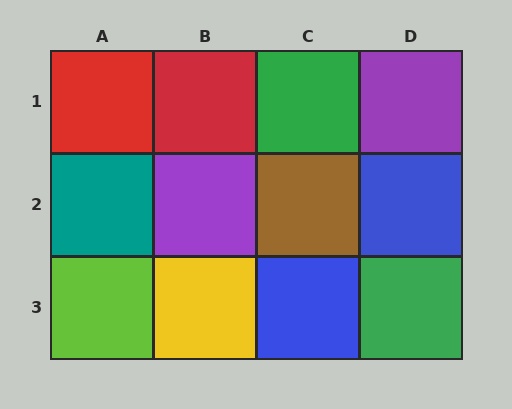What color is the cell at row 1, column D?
Purple.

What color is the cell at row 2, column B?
Purple.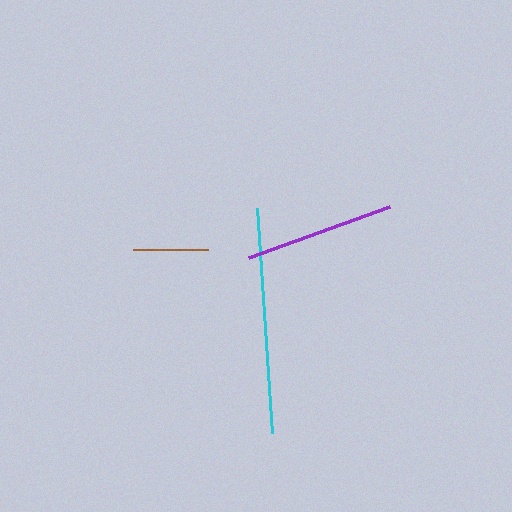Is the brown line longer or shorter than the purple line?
The purple line is longer than the brown line.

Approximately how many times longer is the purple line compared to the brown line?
The purple line is approximately 2.0 times the length of the brown line.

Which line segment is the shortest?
The brown line is the shortest at approximately 75 pixels.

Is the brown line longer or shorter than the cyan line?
The cyan line is longer than the brown line.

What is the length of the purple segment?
The purple segment is approximately 150 pixels long.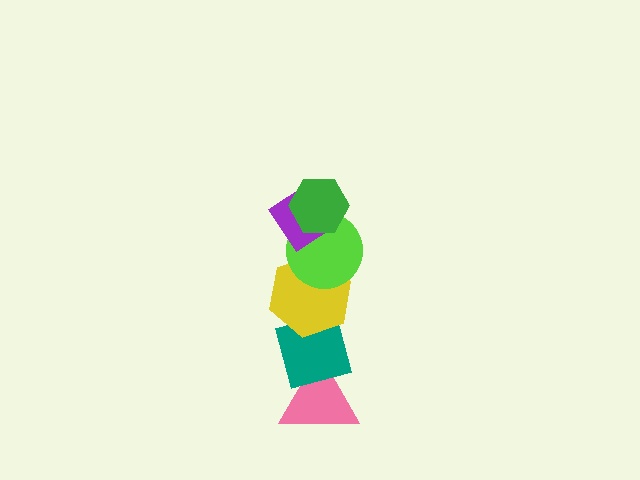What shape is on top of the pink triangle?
The teal square is on top of the pink triangle.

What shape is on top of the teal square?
The yellow hexagon is on top of the teal square.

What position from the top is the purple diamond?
The purple diamond is 2nd from the top.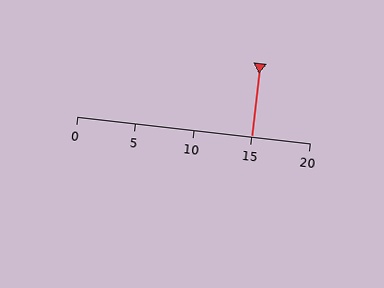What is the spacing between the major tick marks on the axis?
The major ticks are spaced 5 apart.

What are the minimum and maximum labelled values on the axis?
The axis runs from 0 to 20.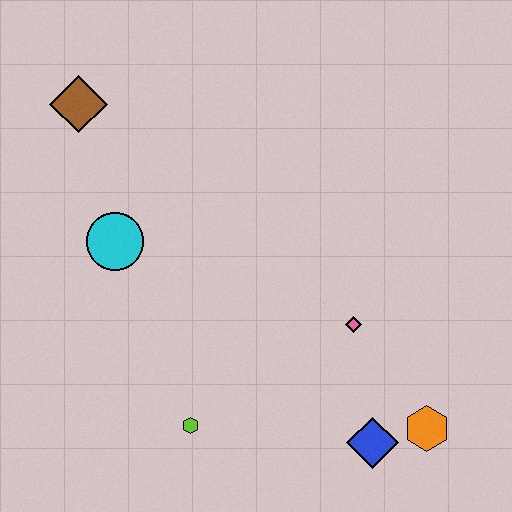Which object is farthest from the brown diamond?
The orange hexagon is farthest from the brown diamond.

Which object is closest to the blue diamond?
The orange hexagon is closest to the blue diamond.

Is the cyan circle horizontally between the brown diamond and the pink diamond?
Yes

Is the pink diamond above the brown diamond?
No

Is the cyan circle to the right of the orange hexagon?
No